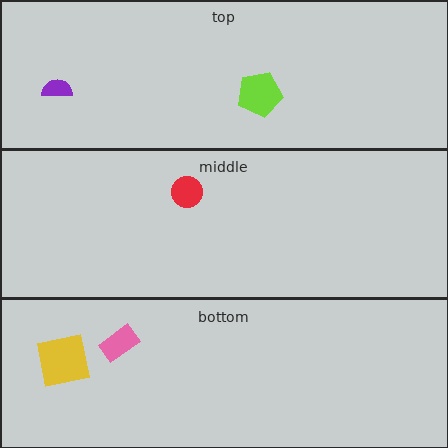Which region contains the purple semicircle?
The top region.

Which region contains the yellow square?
The bottom region.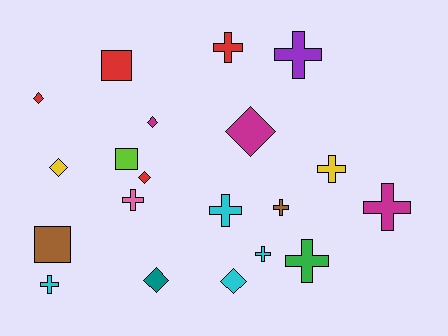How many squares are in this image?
There are 3 squares.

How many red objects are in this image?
There are 4 red objects.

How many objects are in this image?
There are 20 objects.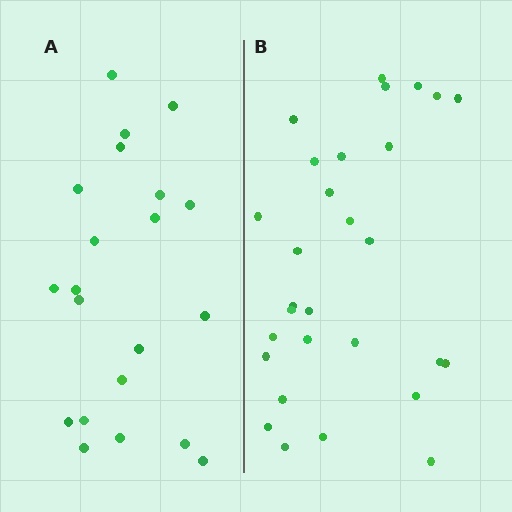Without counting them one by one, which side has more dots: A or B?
Region B (the right region) has more dots.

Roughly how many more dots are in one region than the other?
Region B has roughly 8 or so more dots than region A.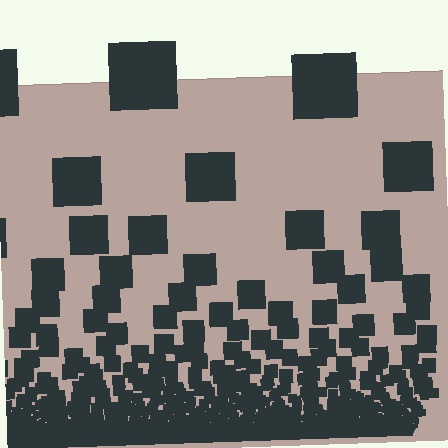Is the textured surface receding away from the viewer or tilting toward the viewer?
The surface appears to tilt toward the viewer. Texture elements get larger and sparser toward the top.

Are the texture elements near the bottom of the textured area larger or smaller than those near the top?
Smaller. The gradient is inverted — elements near the bottom are smaller and denser.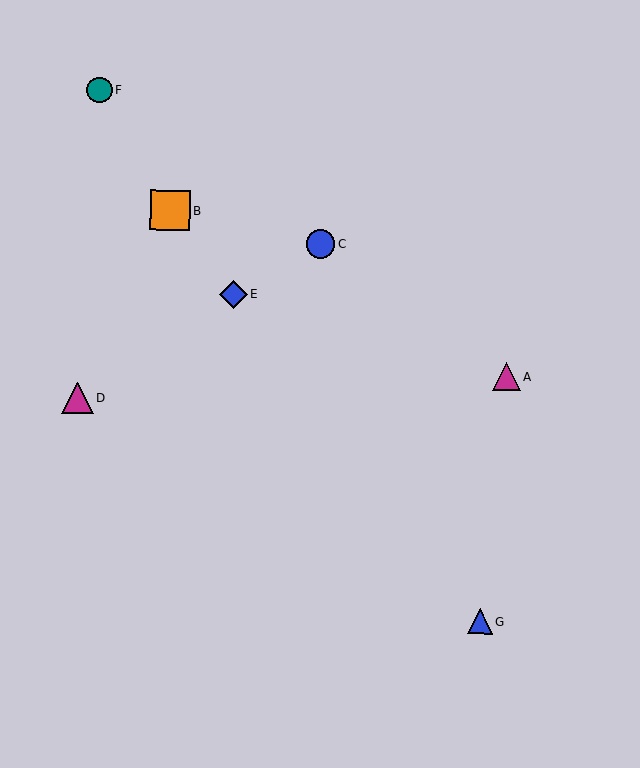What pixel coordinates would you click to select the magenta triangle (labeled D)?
Click at (77, 397) to select the magenta triangle D.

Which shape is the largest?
The orange square (labeled B) is the largest.